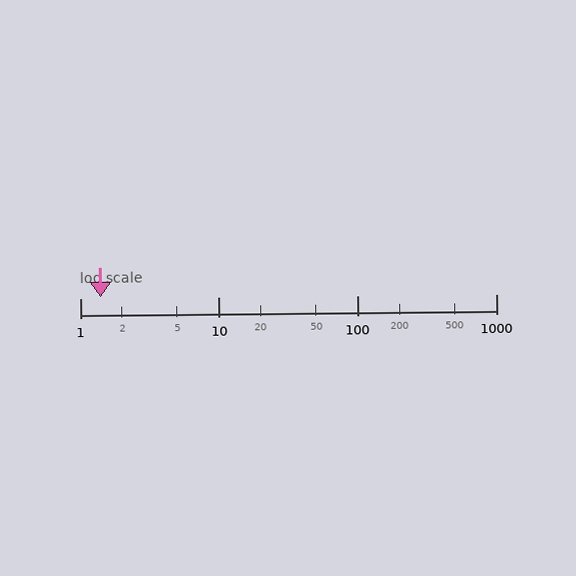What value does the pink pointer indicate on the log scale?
The pointer indicates approximately 1.4.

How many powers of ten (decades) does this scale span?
The scale spans 3 decades, from 1 to 1000.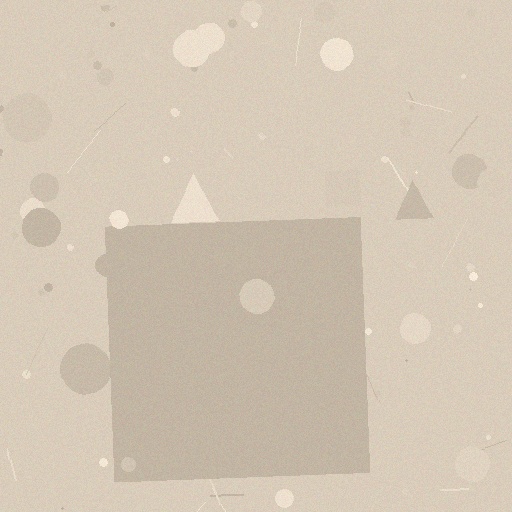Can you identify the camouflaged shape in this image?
The camouflaged shape is a square.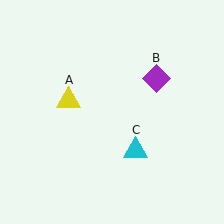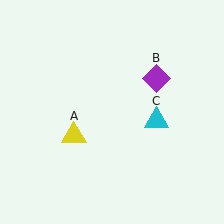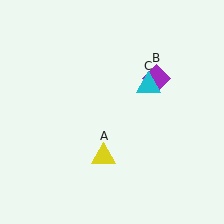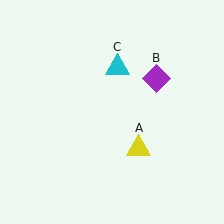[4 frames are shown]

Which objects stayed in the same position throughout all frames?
Purple diamond (object B) remained stationary.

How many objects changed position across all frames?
2 objects changed position: yellow triangle (object A), cyan triangle (object C).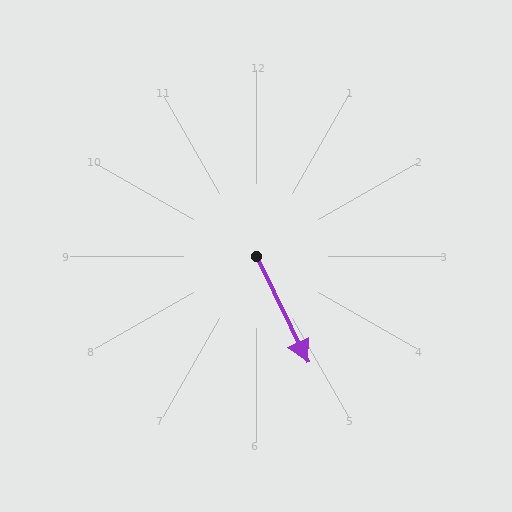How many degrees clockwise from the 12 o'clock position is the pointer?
Approximately 154 degrees.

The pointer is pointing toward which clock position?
Roughly 5 o'clock.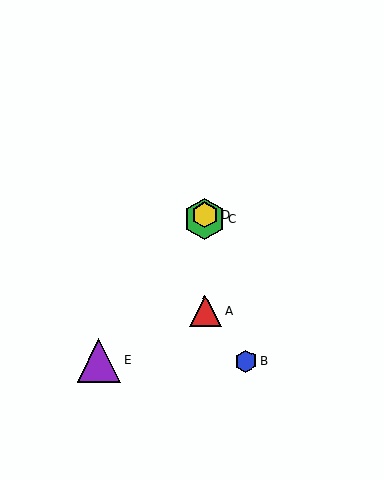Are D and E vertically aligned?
No, D is at x≈205 and E is at x≈99.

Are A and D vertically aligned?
Yes, both are at x≈205.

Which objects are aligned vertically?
Objects A, C, D are aligned vertically.